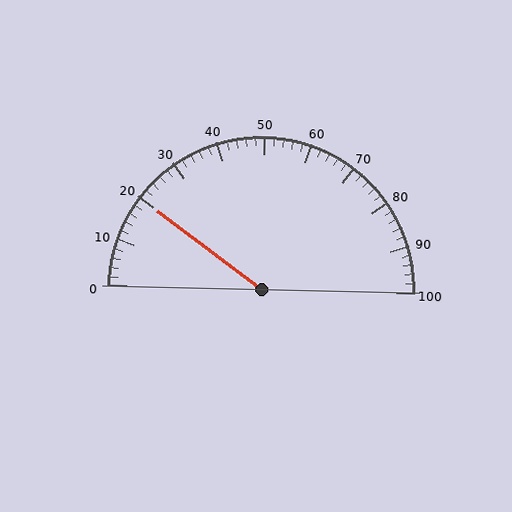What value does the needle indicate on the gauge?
The needle indicates approximately 20.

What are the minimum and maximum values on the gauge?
The gauge ranges from 0 to 100.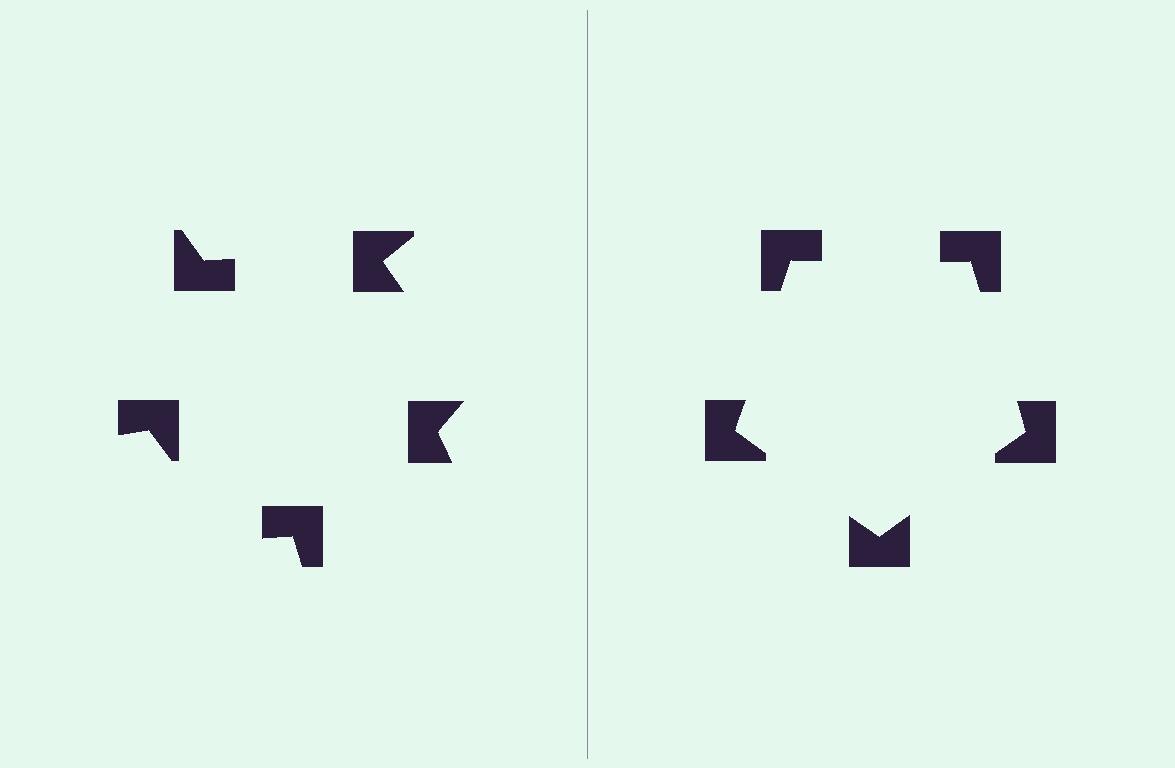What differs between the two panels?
The notched squares are positioned identically on both sides; only the wedge orientations differ. On the right they align to a pentagon; on the left they are misaligned.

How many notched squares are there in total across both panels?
10 — 5 on each side.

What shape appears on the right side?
An illusory pentagon.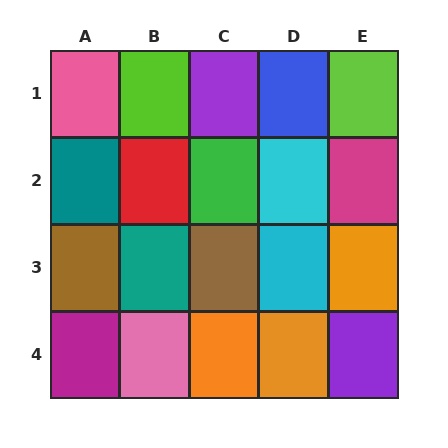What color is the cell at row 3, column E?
Orange.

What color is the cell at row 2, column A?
Teal.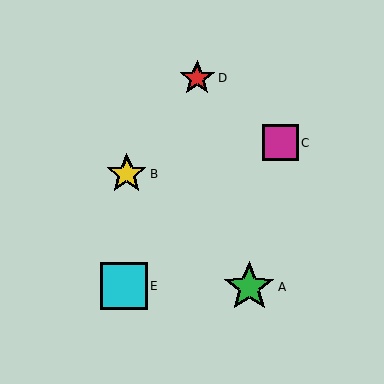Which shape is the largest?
The green star (labeled A) is the largest.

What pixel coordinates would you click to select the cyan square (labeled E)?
Click at (124, 286) to select the cyan square E.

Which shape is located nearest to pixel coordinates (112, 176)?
The yellow star (labeled B) at (127, 174) is nearest to that location.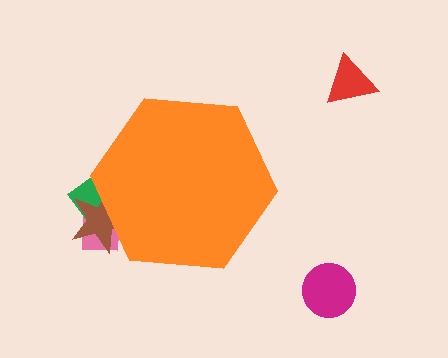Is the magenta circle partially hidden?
No, the magenta circle is fully visible.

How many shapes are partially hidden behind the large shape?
3 shapes are partially hidden.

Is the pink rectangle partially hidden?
Yes, the pink rectangle is partially hidden behind the orange hexagon.